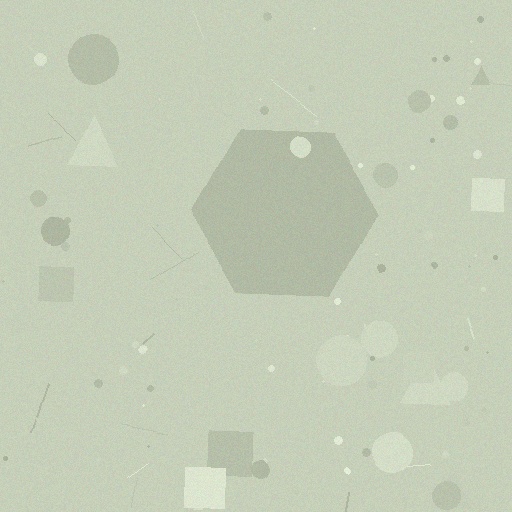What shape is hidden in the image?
A hexagon is hidden in the image.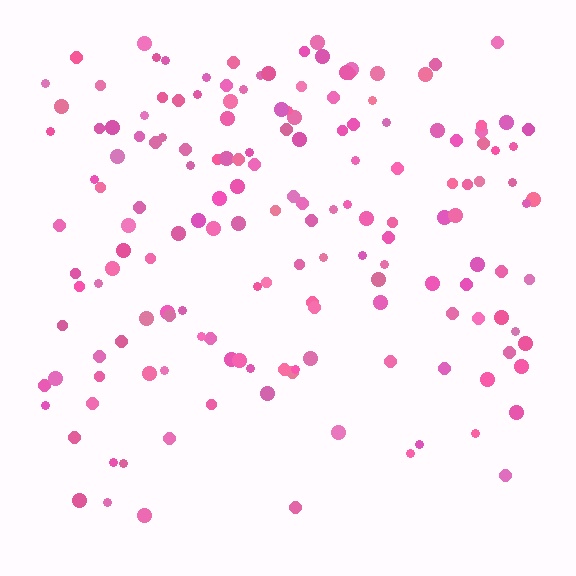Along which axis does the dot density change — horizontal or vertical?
Vertical.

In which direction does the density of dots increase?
From bottom to top, with the top side densest.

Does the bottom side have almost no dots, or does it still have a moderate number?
Still a moderate number, just noticeably fewer than the top.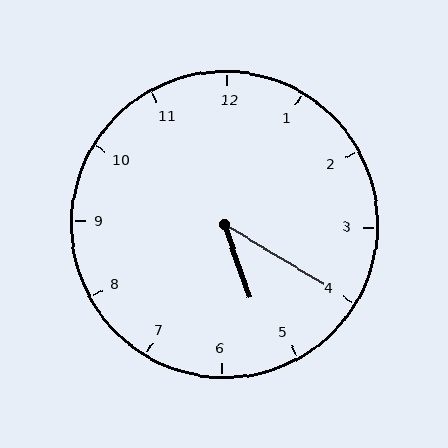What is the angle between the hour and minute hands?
Approximately 40 degrees.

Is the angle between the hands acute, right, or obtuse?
It is acute.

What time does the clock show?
5:20.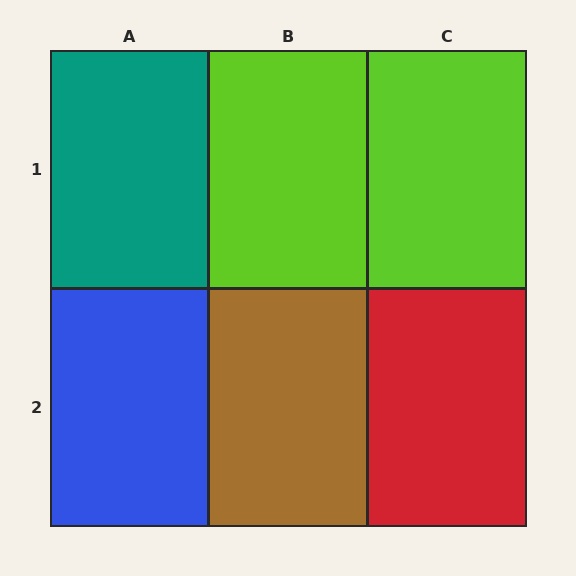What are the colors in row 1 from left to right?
Teal, lime, lime.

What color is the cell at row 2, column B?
Brown.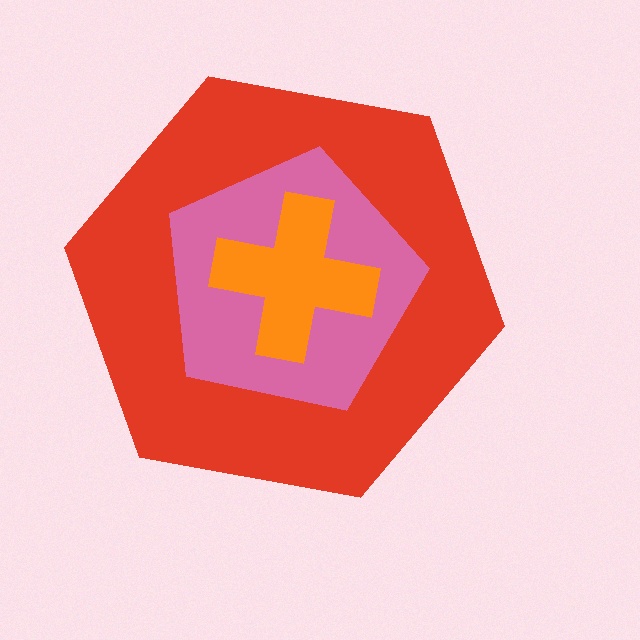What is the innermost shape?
The orange cross.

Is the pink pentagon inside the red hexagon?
Yes.